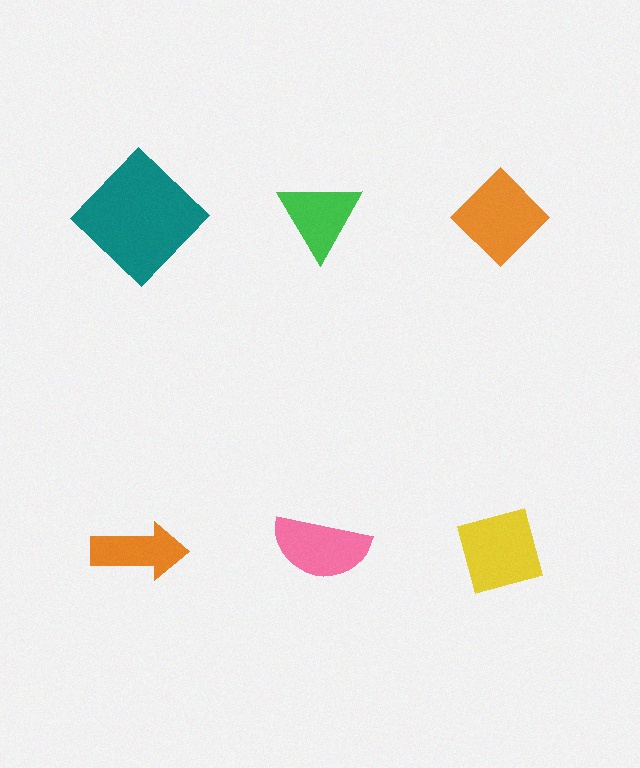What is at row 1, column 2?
A green triangle.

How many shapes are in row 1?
3 shapes.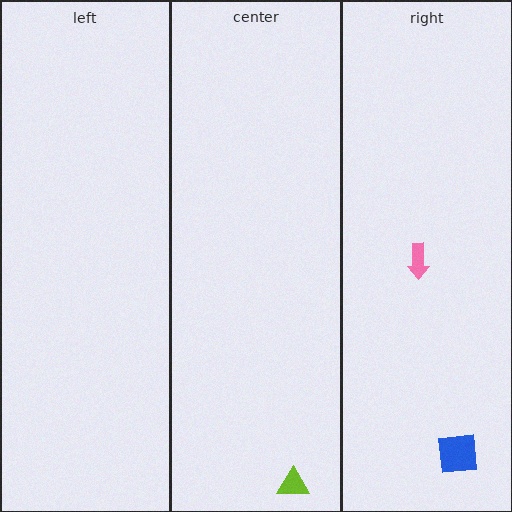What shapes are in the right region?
The blue square, the pink arrow.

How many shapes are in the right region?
2.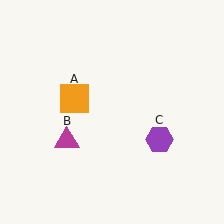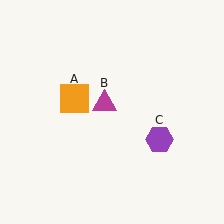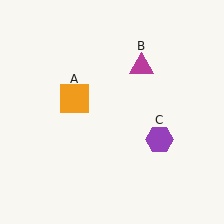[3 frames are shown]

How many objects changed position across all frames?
1 object changed position: magenta triangle (object B).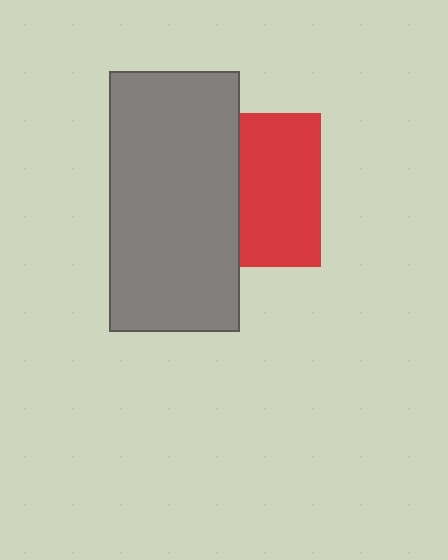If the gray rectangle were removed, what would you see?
You would see the complete red square.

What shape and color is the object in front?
The object in front is a gray rectangle.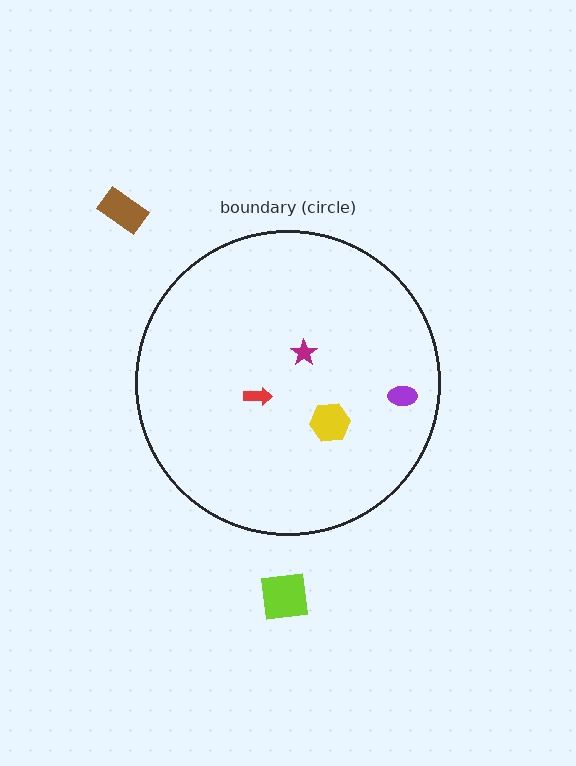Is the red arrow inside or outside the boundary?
Inside.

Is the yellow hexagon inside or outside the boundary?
Inside.